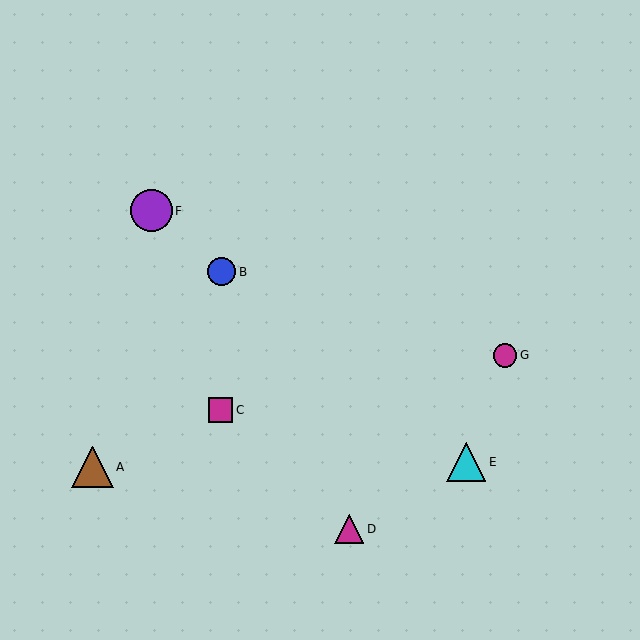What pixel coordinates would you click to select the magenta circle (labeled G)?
Click at (505, 355) to select the magenta circle G.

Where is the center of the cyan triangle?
The center of the cyan triangle is at (466, 462).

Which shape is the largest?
The purple circle (labeled F) is the largest.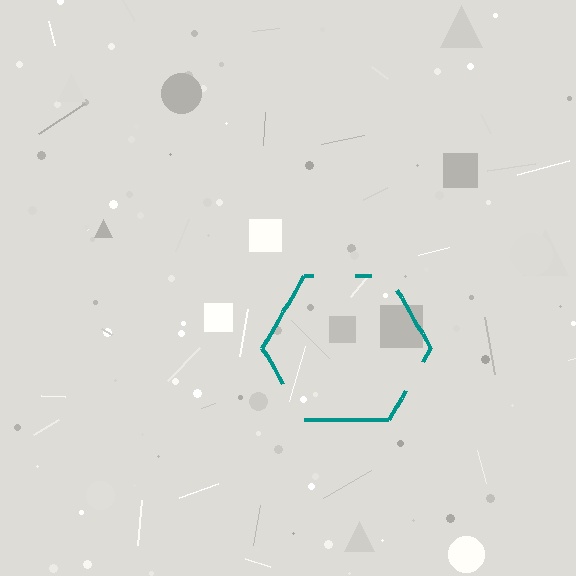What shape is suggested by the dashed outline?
The dashed outline suggests a hexagon.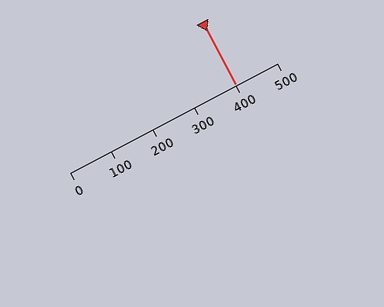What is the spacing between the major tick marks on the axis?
The major ticks are spaced 100 apart.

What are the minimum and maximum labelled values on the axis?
The axis runs from 0 to 500.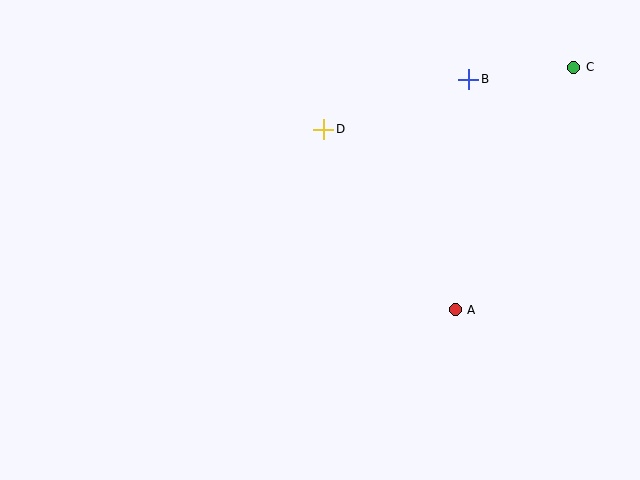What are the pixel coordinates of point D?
Point D is at (324, 129).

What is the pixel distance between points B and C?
The distance between B and C is 106 pixels.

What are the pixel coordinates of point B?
Point B is at (469, 79).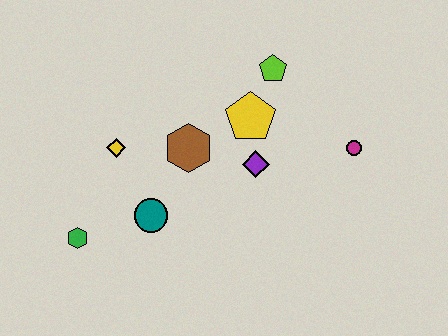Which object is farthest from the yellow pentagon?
The green hexagon is farthest from the yellow pentagon.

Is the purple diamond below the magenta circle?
Yes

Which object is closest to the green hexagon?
The teal circle is closest to the green hexagon.